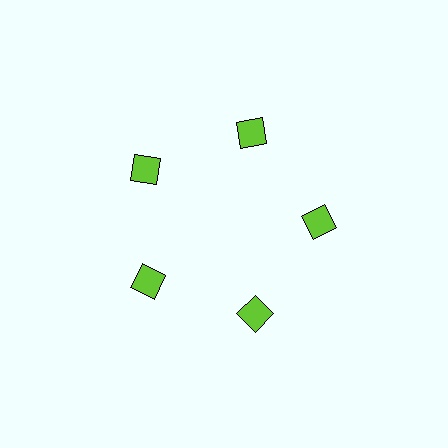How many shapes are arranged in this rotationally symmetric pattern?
There are 5 shapes, arranged in 5 groups of 1.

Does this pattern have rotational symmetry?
Yes, this pattern has 5-fold rotational symmetry. It looks the same after rotating 72 degrees around the center.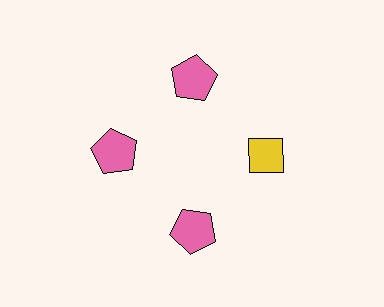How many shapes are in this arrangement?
There are 4 shapes arranged in a ring pattern.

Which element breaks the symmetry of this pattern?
The yellow diamond at roughly the 3 o'clock position breaks the symmetry. All other shapes are pink pentagons.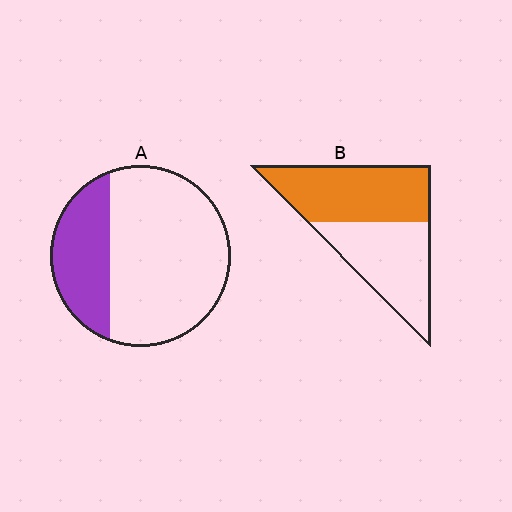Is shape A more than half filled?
No.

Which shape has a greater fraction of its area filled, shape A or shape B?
Shape B.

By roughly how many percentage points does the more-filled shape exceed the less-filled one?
By roughly 25 percentage points (B over A).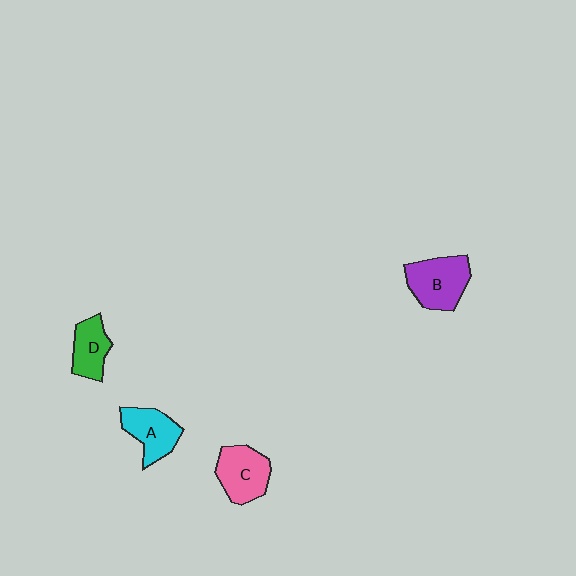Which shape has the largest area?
Shape B (purple).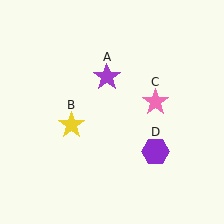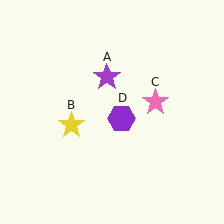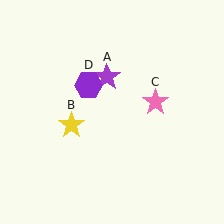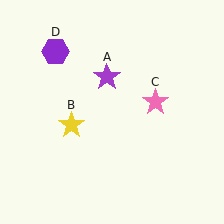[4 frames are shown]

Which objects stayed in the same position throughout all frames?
Purple star (object A) and yellow star (object B) and pink star (object C) remained stationary.